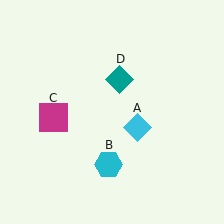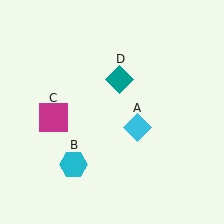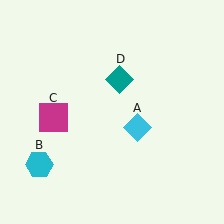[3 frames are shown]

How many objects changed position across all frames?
1 object changed position: cyan hexagon (object B).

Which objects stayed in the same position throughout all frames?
Cyan diamond (object A) and magenta square (object C) and teal diamond (object D) remained stationary.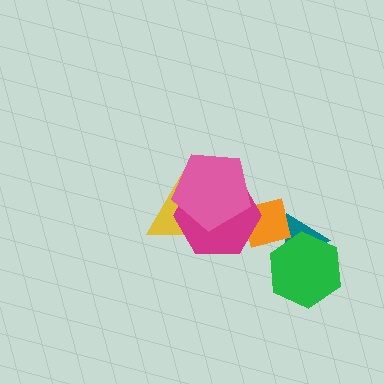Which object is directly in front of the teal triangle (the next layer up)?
The orange square is directly in front of the teal triangle.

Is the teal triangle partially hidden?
Yes, it is partially covered by another shape.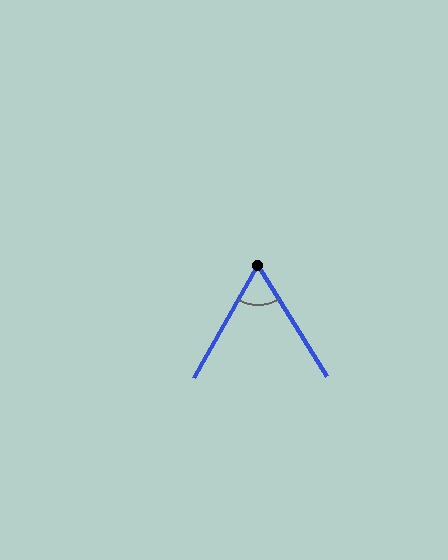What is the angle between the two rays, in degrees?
Approximately 61 degrees.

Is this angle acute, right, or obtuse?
It is acute.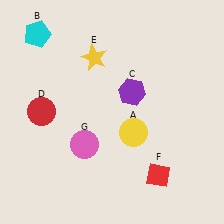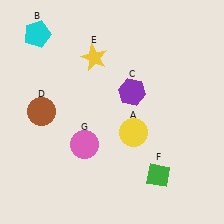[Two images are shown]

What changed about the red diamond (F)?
In Image 1, F is red. In Image 2, it changed to green.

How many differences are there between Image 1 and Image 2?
There are 2 differences between the two images.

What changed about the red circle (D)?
In Image 1, D is red. In Image 2, it changed to brown.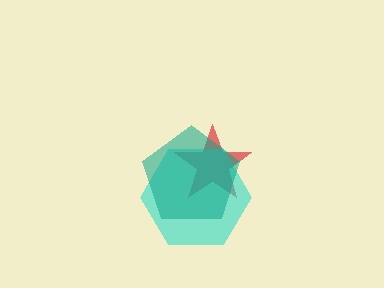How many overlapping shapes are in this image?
There are 3 overlapping shapes in the image.